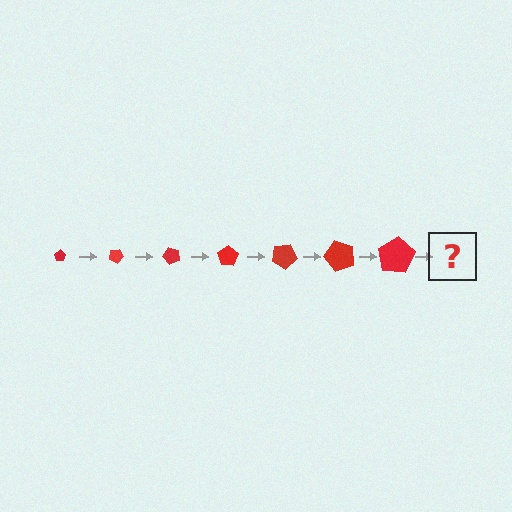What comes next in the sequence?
The next element should be a pentagon, larger than the previous one and rotated 175 degrees from the start.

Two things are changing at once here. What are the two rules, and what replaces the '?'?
The two rules are that the pentagon grows larger each step and it rotates 25 degrees each step. The '?' should be a pentagon, larger than the previous one and rotated 175 degrees from the start.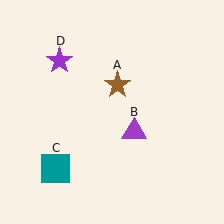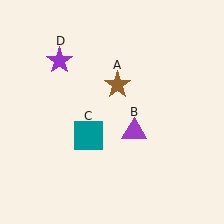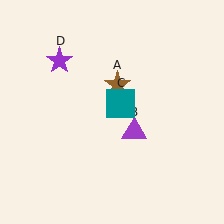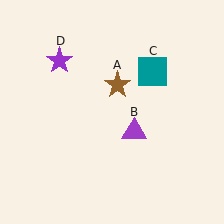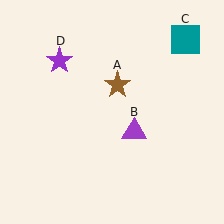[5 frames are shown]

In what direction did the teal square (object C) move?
The teal square (object C) moved up and to the right.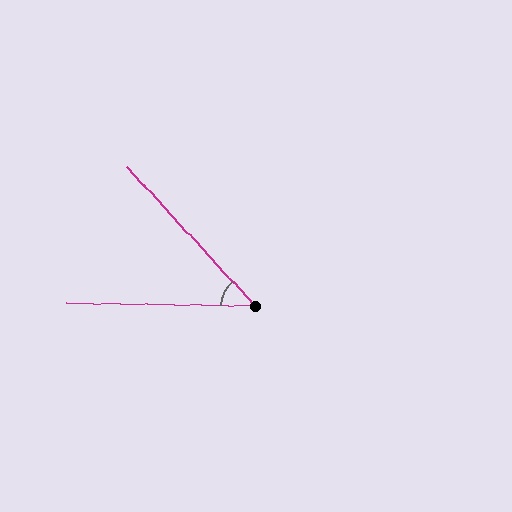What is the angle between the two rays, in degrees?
Approximately 46 degrees.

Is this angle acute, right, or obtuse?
It is acute.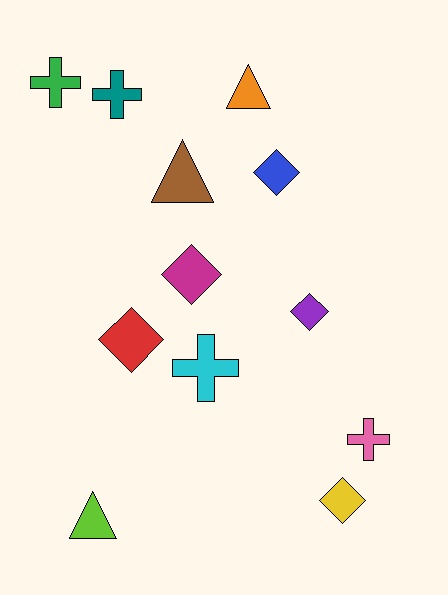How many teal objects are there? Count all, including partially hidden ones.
There is 1 teal object.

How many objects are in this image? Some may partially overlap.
There are 12 objects.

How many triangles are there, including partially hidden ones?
There are 3 triangles.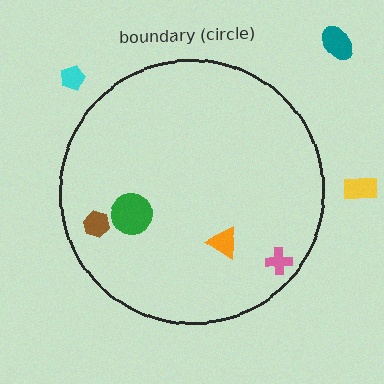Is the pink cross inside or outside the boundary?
Inside.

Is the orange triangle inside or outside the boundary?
Inside.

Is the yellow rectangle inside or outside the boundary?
Outside.